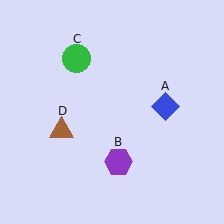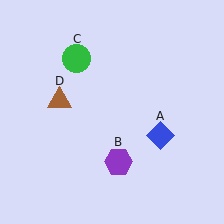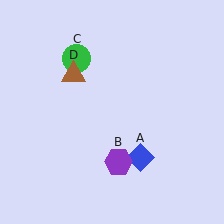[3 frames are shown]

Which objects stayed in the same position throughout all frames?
Purple hexagon (object B) and green circle (object C) remained stationary.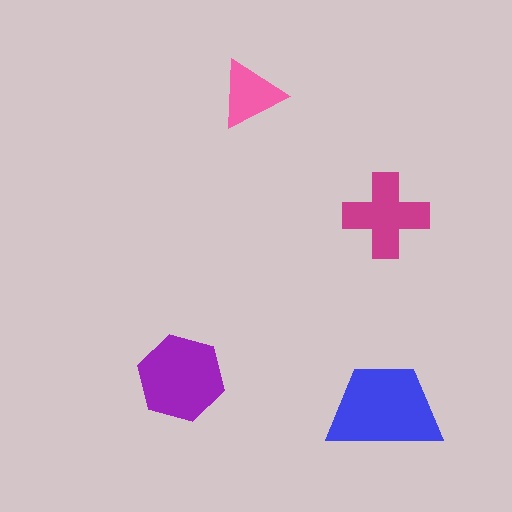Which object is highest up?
The pink triangle is topmost.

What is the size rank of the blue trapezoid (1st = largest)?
1st.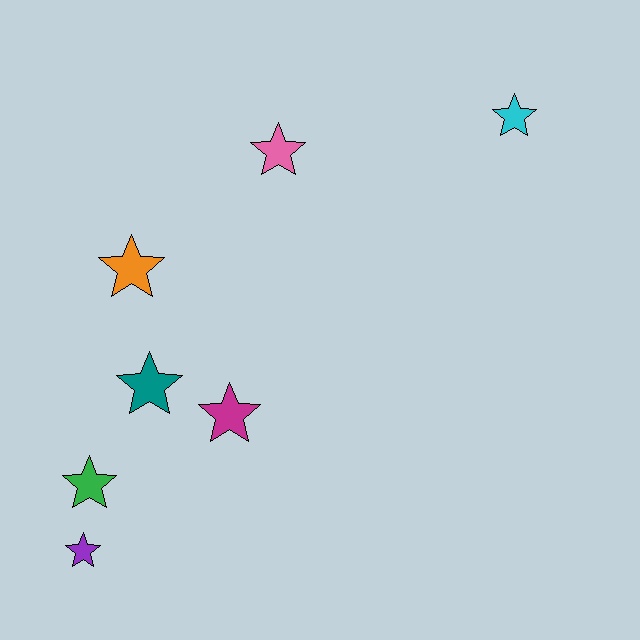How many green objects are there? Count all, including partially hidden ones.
There is 1 green object.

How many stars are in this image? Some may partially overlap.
There are 7 stars.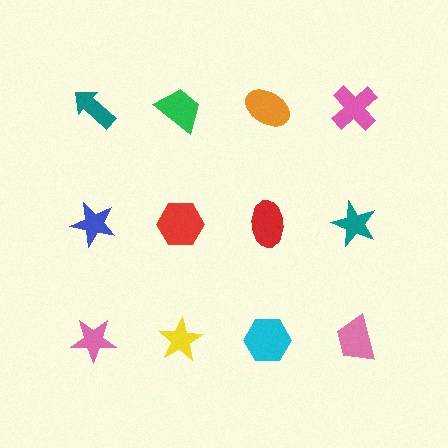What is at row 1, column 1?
A teal arrow.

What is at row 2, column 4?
A teal star.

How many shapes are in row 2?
4 shapes.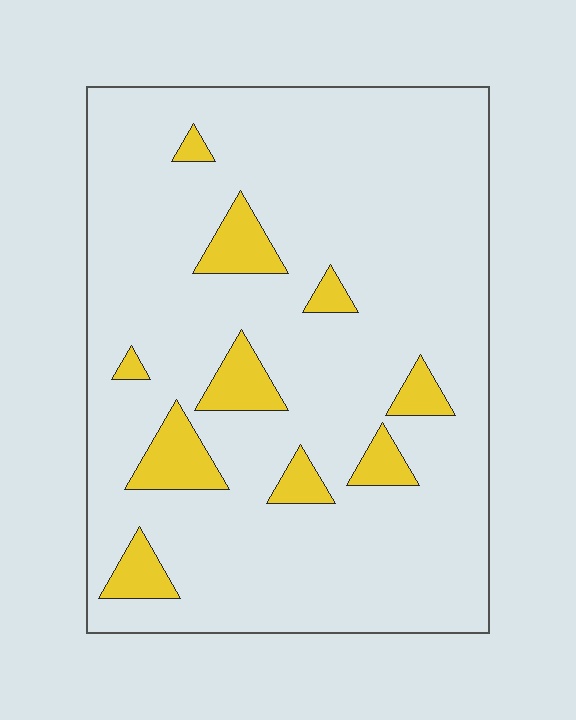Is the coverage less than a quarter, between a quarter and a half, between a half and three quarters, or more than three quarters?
Less than a quarter.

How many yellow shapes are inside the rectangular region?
10.